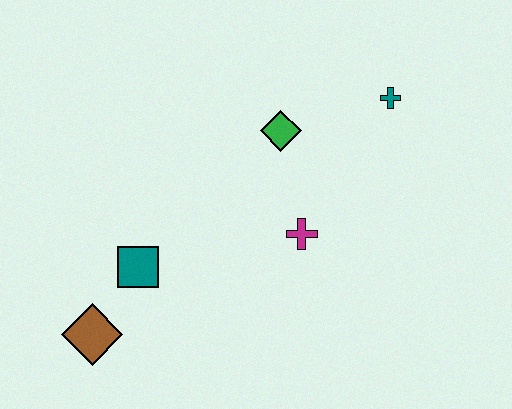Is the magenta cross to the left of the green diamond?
No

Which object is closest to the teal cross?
The green diamond is closest to the teal cross.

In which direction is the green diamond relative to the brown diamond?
The green diamond is above the brown diamond.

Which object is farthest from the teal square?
The teal cross is farthest from the teal square.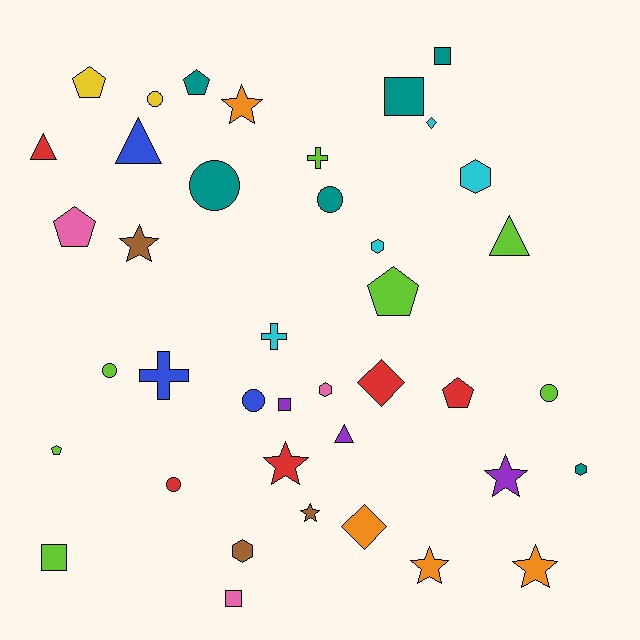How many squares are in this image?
There are 5 squares.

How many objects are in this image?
There are 40 objects.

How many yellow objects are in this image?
There are 2 yellow objects.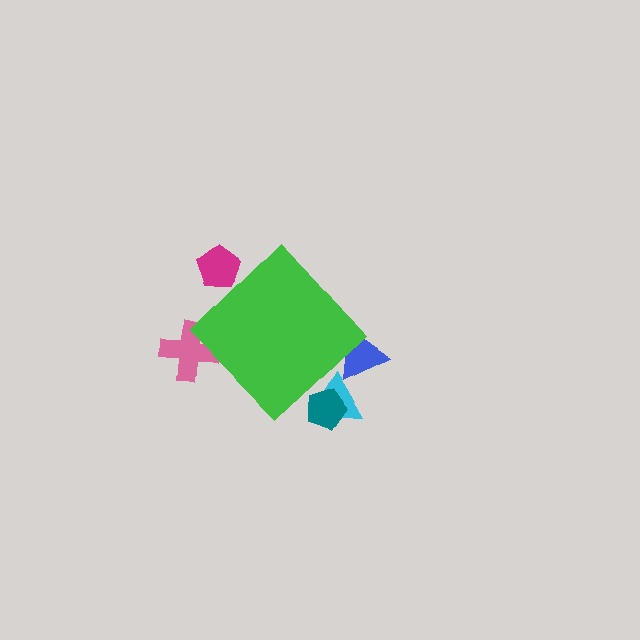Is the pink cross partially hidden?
Yes, the pink cross is partially hidden behind the green diamond.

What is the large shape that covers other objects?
A green diamond.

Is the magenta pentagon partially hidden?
Yes, the magenta pentagon is partially hidden behind the green diamond.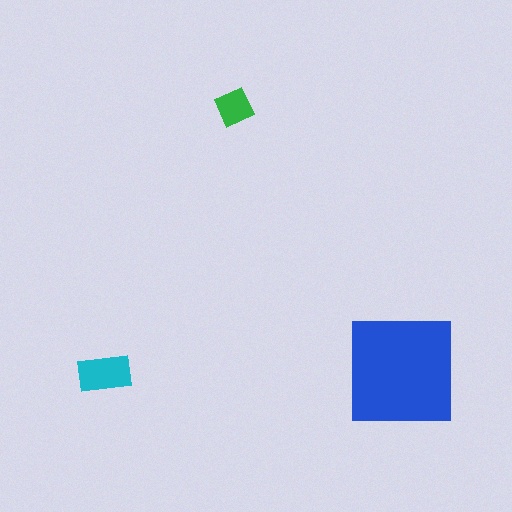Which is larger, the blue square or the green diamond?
The blue square.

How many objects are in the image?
There are 3 objects in the image.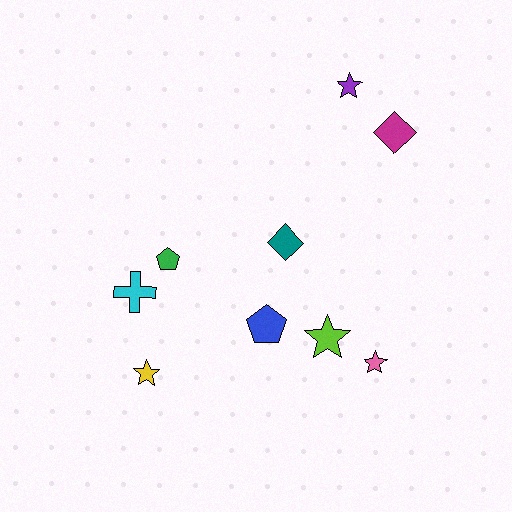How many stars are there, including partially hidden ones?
There are 4 stars.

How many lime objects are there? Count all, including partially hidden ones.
There is 1 lime object.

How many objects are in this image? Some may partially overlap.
There are 9 objects.